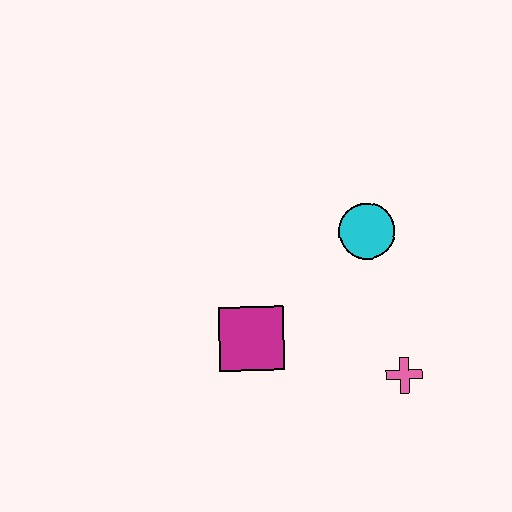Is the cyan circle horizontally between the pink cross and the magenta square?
Yes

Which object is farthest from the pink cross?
The magenta square is farthest from the pink cross.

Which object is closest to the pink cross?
The cyan circle is closest to the pink cross.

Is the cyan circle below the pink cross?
No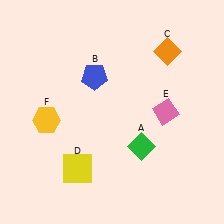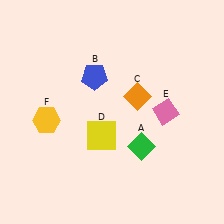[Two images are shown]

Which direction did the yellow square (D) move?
The yellow square (D) moved up.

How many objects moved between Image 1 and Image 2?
2 objects moved between the two images.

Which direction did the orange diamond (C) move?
The orange diamond (C) moved down.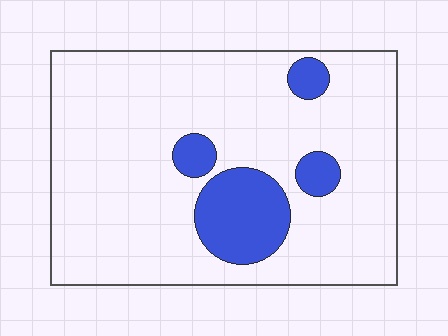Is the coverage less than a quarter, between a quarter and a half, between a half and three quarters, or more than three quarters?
Less than a quarter.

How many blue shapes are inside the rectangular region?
4.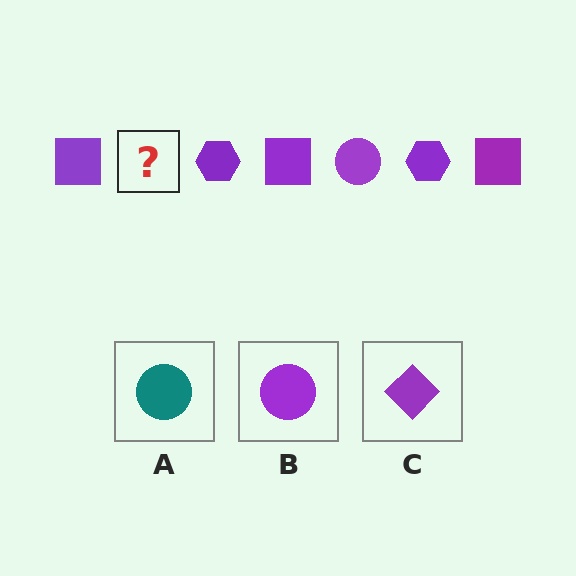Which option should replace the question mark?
Option B.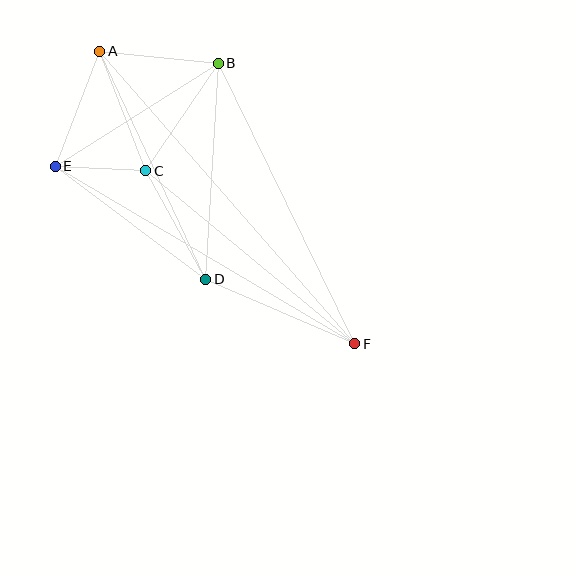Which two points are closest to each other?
Points C and E are closest to each other.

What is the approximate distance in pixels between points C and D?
The distance between C and D is approximately 124 pixels.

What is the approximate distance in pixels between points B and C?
The distance between B and C is approximately 130 pixels.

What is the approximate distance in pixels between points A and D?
The distance between A and D is approximately 252 pixels.